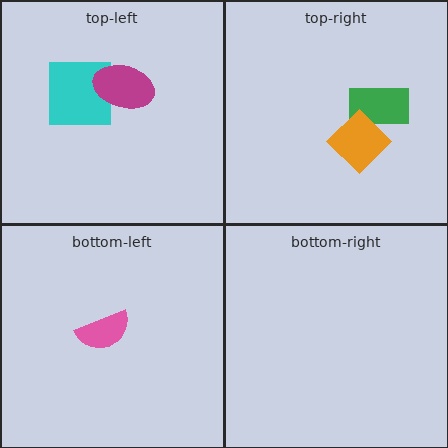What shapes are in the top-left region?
The cyan square, the magenta ellipse.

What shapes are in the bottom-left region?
The pink semicircle.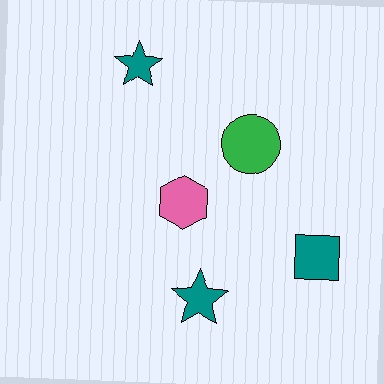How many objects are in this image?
There are 5 objects.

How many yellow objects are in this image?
There are no yellow objects.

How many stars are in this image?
There are 2 stars.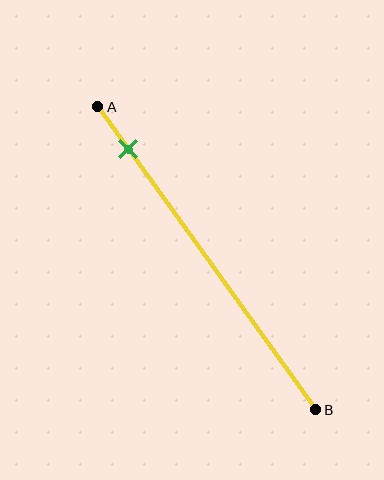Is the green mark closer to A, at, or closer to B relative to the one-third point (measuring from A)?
The green mark is closer to point A than the one-third point of segment AB.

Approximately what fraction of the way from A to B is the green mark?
The green mark is approximately 15% of the way from A to B.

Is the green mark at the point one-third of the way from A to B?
No, the mark is at about 15% from A, not at the 33% one-third point.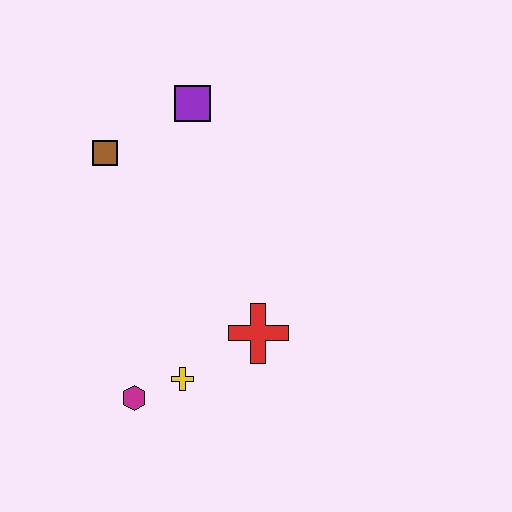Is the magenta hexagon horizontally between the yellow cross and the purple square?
No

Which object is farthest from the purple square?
The magenta hexagon is farthest from the purple square.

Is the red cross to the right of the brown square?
Yes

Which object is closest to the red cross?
The yellow cross is closest to the red cross.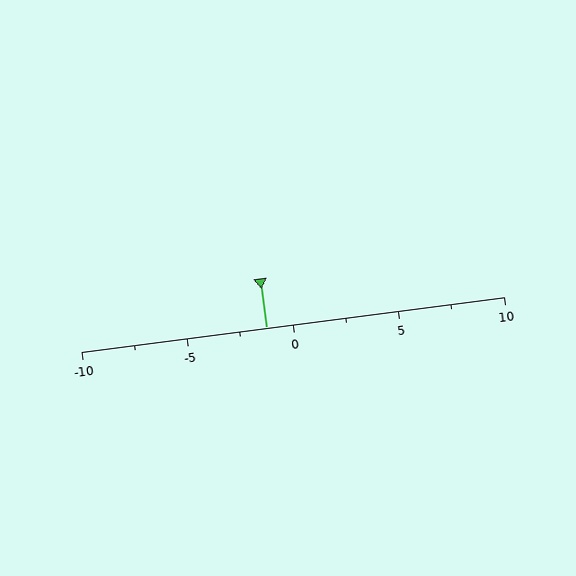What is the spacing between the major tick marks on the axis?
The major ticks are spaced 5 apart.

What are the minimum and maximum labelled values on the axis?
The axis runs from -10 to 10.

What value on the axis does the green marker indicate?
The marker indicates approximately -1.2.